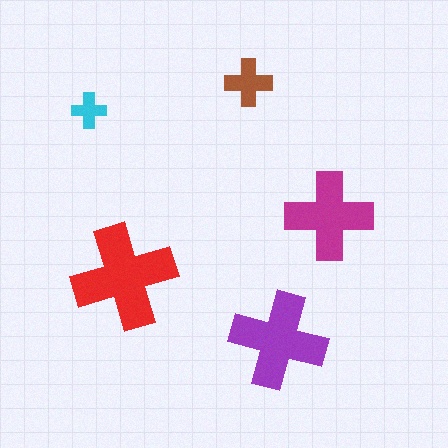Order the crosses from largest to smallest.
the red one, the purple one, the magenta one, the brown one, the cyan one.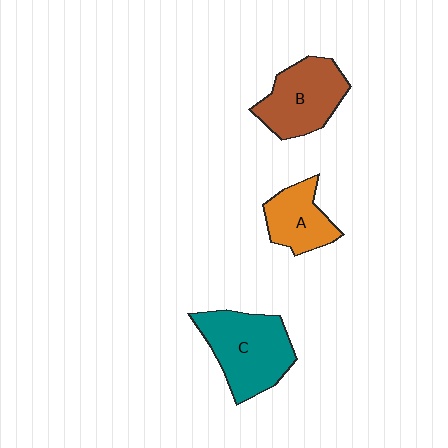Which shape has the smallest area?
Shape A (orange).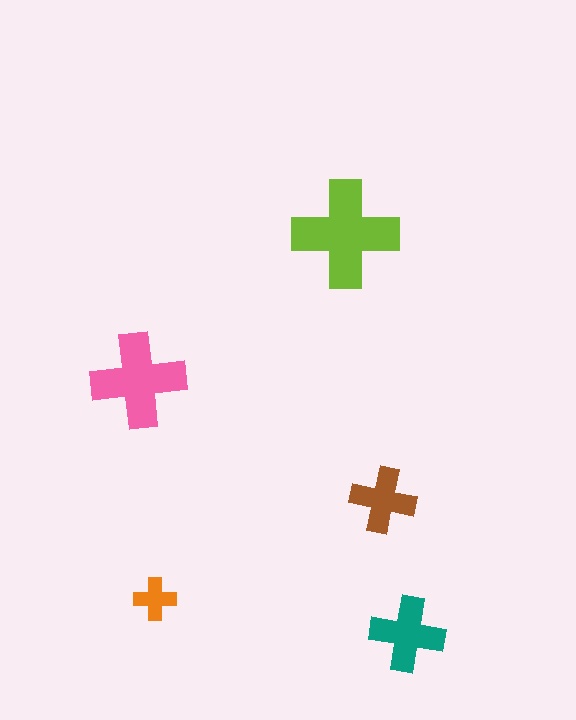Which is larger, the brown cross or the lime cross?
The lime one.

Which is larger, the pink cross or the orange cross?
The pink one.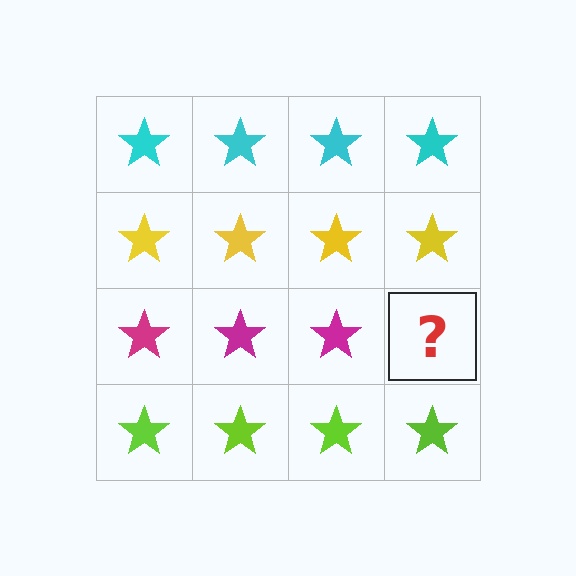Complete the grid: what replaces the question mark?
The question mark should be replaced with a magenta star.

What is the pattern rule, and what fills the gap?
The rule is that each row has a consistent color. The gap should be filled with a magenta star.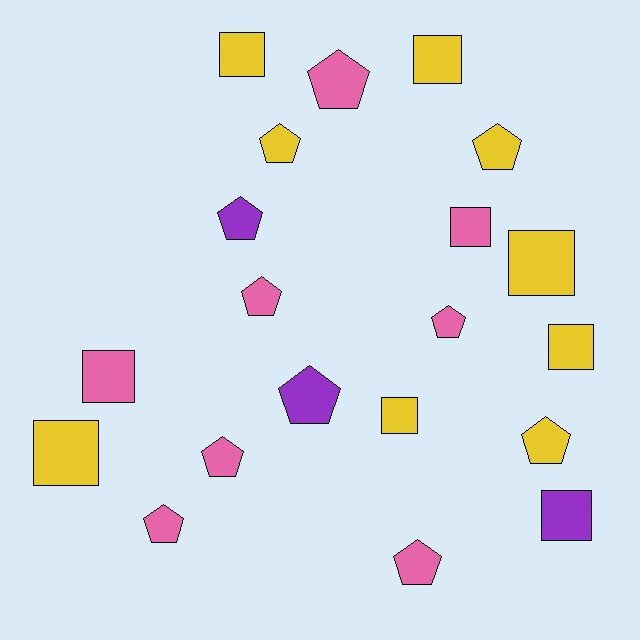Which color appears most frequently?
Yellow, with 9 objects.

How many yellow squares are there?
There are 6 yellow squares.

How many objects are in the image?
There are 20 objects.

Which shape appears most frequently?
Pentagon, with 11 objects.